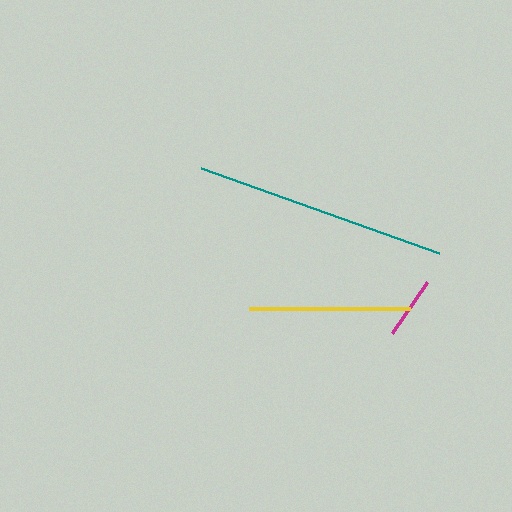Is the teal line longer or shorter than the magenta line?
The teal line is longer than the magenta line.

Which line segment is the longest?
The teal line is the longest at approximately 252 pixels.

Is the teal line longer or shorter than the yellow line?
The teal line is longer than the yellow line.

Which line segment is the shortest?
The magenta line is the shortest at approximately 62 pixels.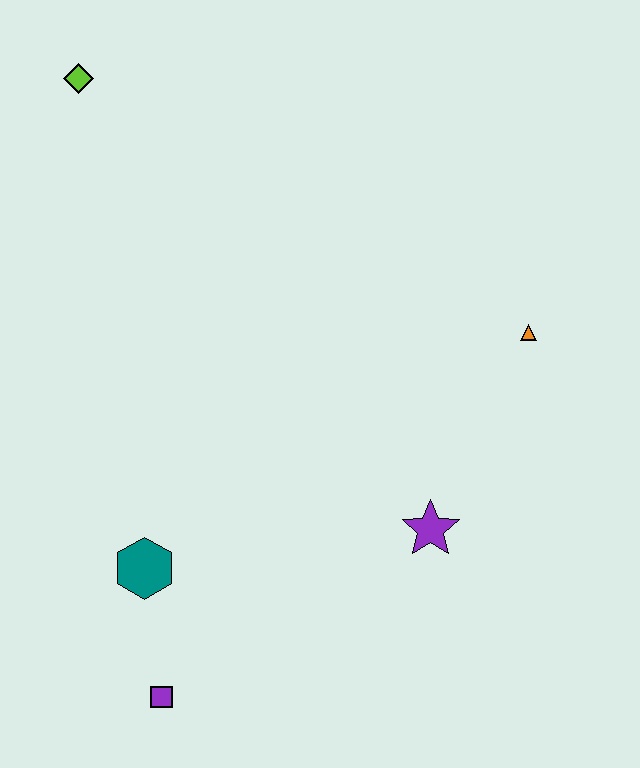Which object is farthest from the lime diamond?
The purple square is farthest from the lime diamond.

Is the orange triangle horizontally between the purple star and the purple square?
No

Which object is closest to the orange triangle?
The purple star is closest to the orange triangle.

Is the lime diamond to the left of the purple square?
Yes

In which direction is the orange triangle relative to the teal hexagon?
The orange triangle is to the right of the teal hexagon.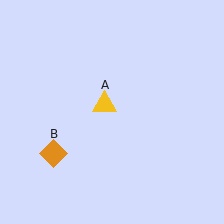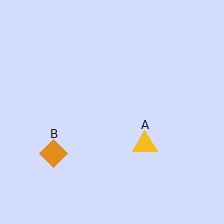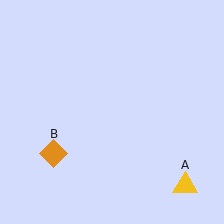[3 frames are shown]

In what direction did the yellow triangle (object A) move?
The yellow triangle (object A) moved down and to the right.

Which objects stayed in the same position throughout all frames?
Orange diamond (object B) remained stationary.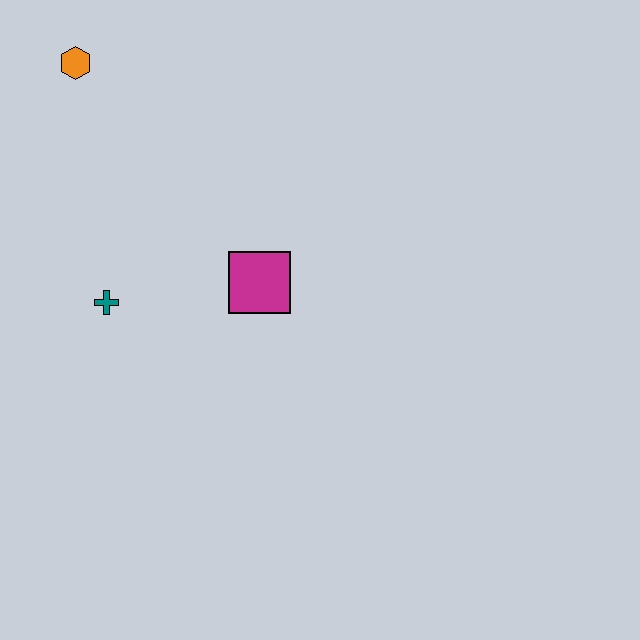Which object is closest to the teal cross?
The magenta square is closest to the teal cross.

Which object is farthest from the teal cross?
The orange hexagon is farthest from the teal cross.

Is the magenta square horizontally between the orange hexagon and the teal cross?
No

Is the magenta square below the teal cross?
No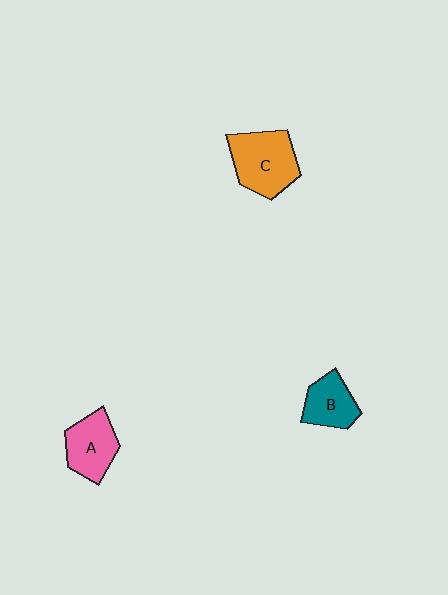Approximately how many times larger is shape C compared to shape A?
Approximately 1.3 times.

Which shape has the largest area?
Shape C (orange).